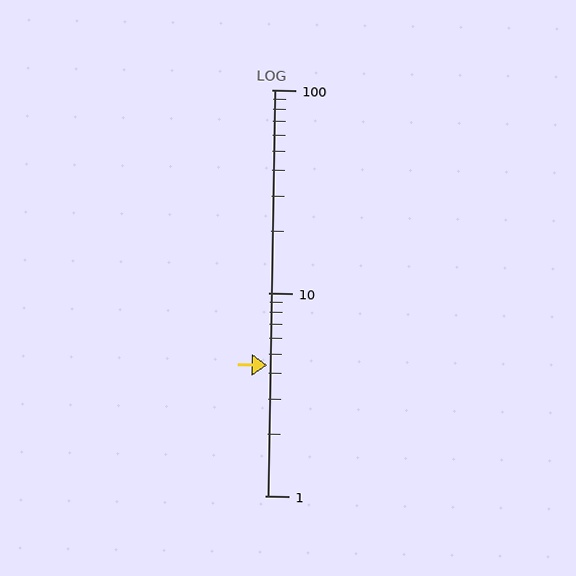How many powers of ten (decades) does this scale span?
The scale spans 2 decades, from 1 to 100.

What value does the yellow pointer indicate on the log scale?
The pointer indicates approximately 4.4.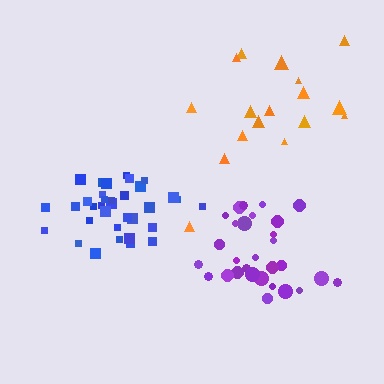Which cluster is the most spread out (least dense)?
Orange.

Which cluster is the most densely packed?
Blue.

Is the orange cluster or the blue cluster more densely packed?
Blue.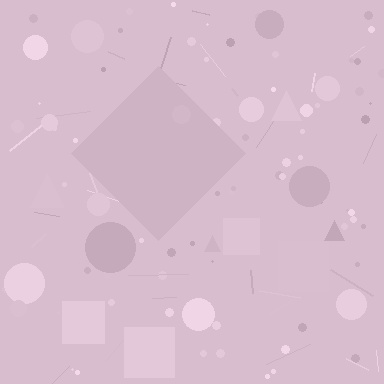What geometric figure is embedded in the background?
A diamond is embedded in the background.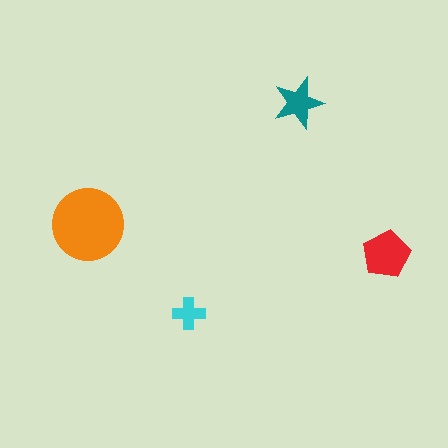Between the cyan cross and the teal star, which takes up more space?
The teal star.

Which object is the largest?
The orange circle.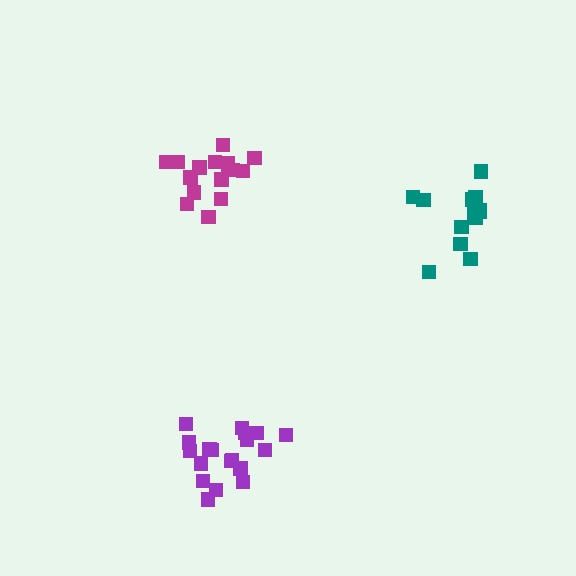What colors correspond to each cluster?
The clusters are colored: magenta, teal, purple.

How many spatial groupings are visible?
There are 3 spatial groupings.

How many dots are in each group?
Group 1: 17 dots, Group 2: 14 dots, Group 3: 19 dots (50 total).